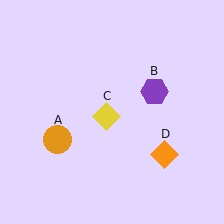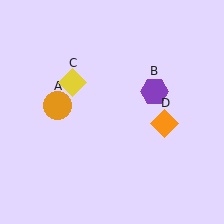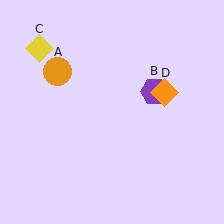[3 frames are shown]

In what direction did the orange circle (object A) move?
The orange circle (object A) moved up.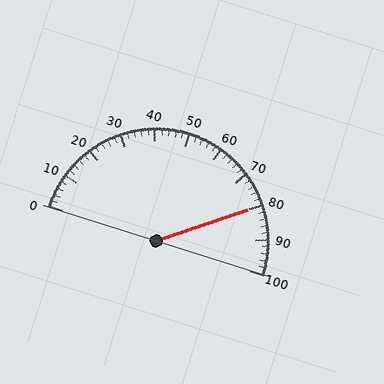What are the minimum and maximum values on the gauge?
The gauge ranges from 0 to 100.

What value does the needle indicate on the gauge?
The needle indicates approximately 80.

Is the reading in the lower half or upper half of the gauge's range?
The reading is in the upper half of the range (0 to 100).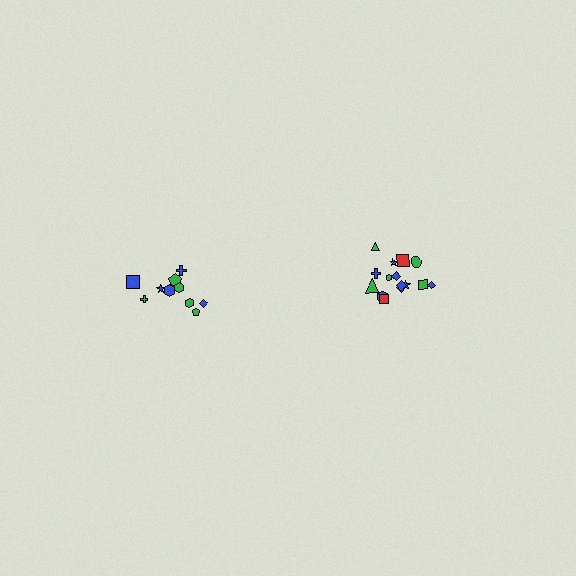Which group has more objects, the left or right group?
The right group.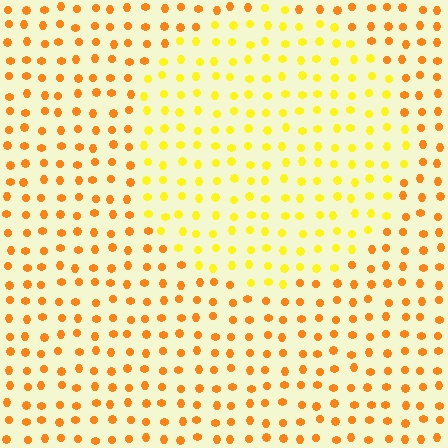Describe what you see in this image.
The image is filled with small orange elements in a uniform arrangement. A circle-shaped region is visible where the elements are tinted to a slightly different hue, forming a subtle color boundary.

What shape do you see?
I see a circle.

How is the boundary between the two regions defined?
The boundary is defined purely by a slight shift in hue (about 30 degrees). Spacing, size, and orientation are identical on both sides.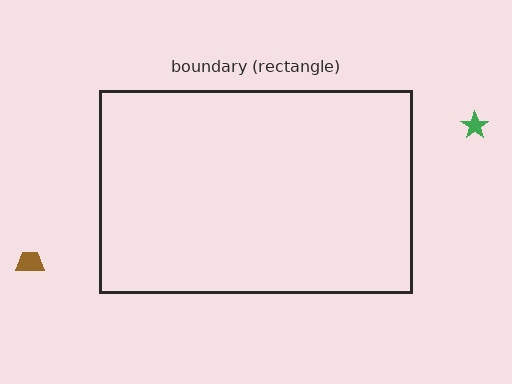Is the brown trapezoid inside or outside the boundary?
Outside.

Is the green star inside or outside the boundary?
Outside.